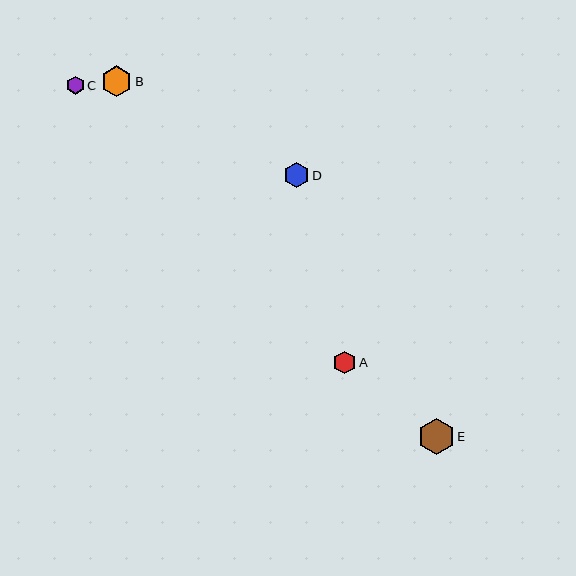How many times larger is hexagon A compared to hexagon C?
Hexagon A is approximately 1.2 times the size of hexagon C.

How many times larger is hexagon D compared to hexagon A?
Hexagon D is approximately 1.1 times the size of hexagon A.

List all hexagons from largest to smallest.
From largest to smallest: E, B, D, A, C.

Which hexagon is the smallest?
Hexagon C is the smallest with a size of approximately 18 pixels.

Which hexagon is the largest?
Hexagon E is the largest with a size of approximately 36 pixels.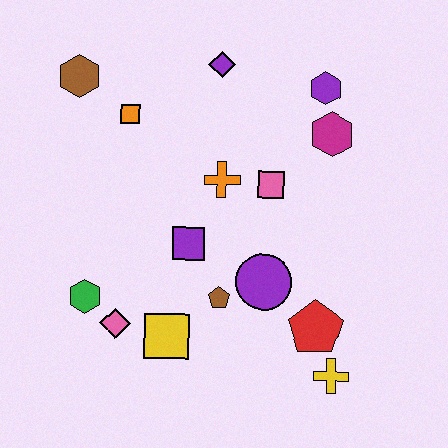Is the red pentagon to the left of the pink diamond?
No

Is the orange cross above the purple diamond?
No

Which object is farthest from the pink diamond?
The purple hexagon is farthest from the pink diamond.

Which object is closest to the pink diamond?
The green hexagon is closest to the pink diamond.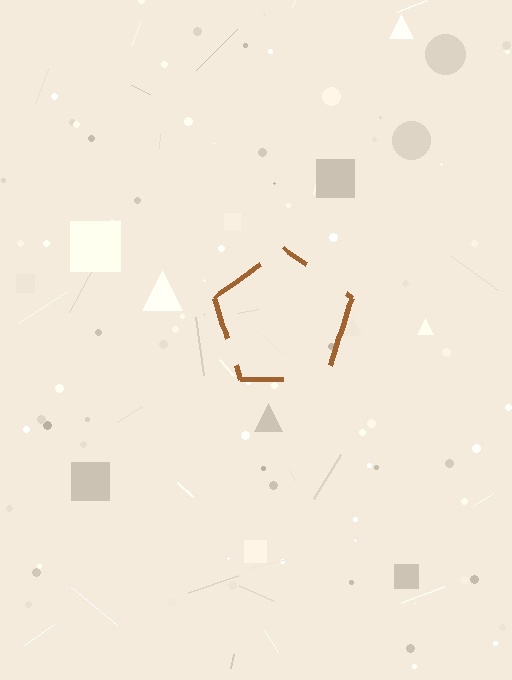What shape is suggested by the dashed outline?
The dashed outline suggests a pentagon.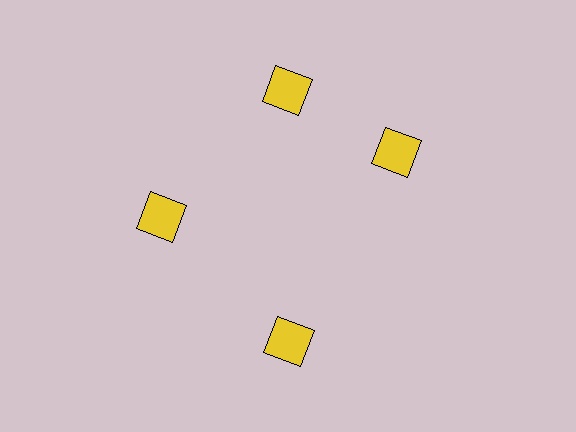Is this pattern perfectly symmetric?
No. The 4 yellow squares are arranged in a ring, but one element near the 3 o'clock position is rotated out of alignment along the ring, breaking the 4-fold rotational symmetry.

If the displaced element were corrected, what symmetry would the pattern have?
It would have 4-fold rotational symmetry — the pattern would map onto itself every 90 degrees.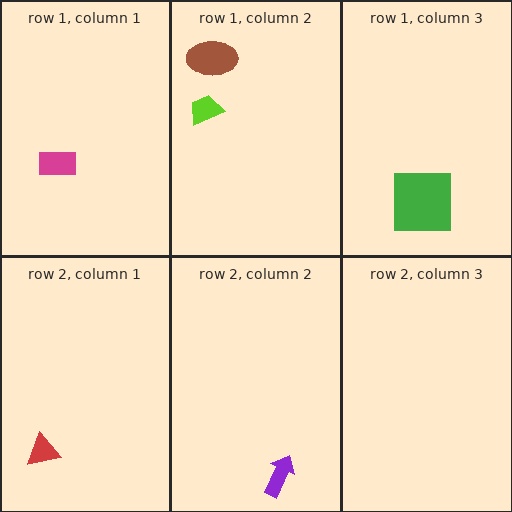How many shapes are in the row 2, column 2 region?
1.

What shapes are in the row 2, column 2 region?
The purple arrow.